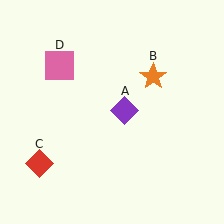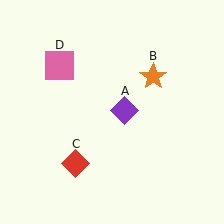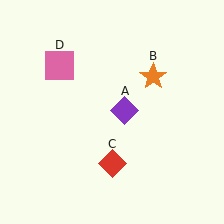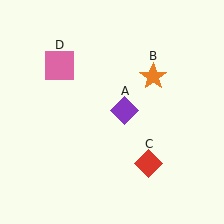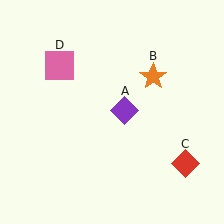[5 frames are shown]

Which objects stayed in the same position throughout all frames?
Purple diamond (object A) and orange star (object B) and pink square (object D) remained stationary.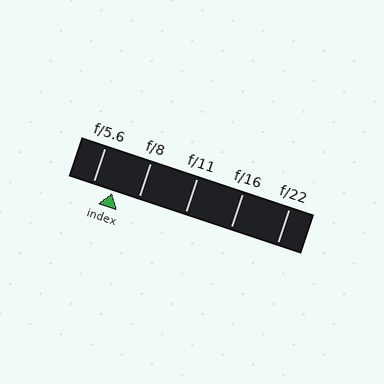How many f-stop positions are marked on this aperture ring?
There are 5 f-stop positions marked.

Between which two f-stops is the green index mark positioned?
The index mark is between f/5.6 and f/8.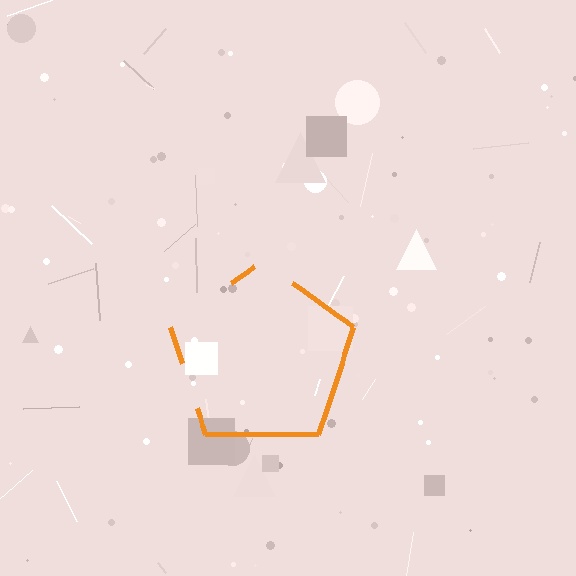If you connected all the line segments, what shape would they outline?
They would outline a pentagon.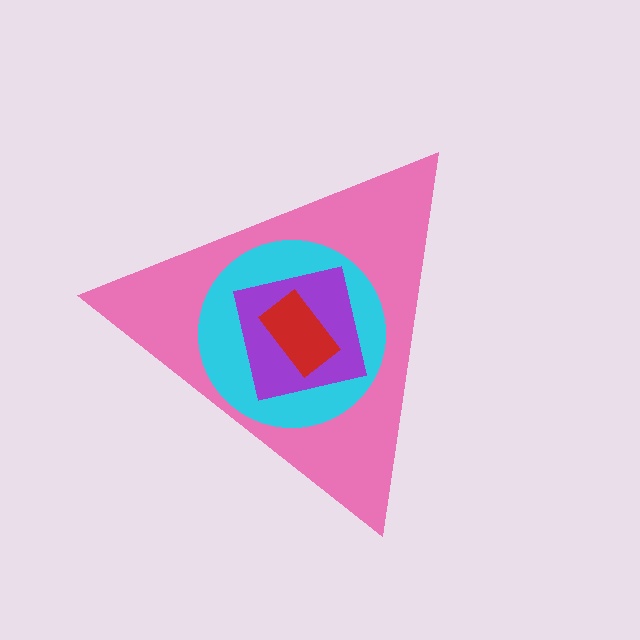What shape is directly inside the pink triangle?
The cyan circle.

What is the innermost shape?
The red rectangle.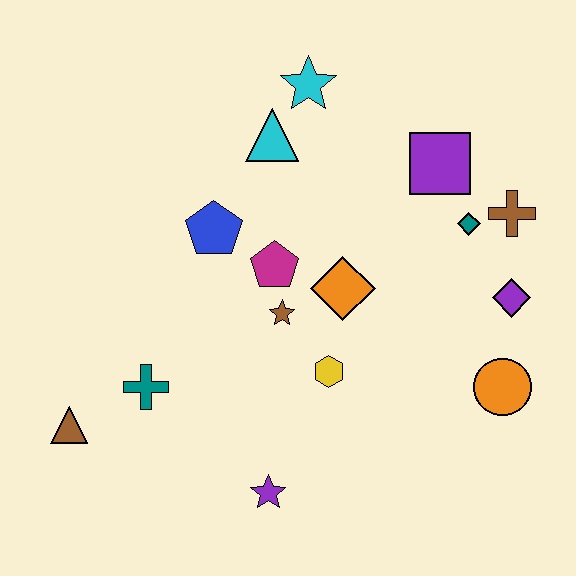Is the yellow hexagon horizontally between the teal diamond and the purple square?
No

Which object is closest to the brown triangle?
The teal cross is closest to the brown triangle.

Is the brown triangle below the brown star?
Yes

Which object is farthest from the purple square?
The brown triangle is farthest from the purple square.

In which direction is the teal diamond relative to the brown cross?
The teal diamond is to the left of the brown cross.